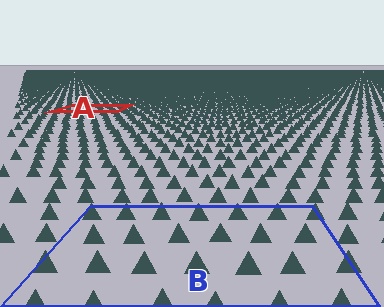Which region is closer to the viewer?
Region B is closer. The texture elements there are larger and more spread out.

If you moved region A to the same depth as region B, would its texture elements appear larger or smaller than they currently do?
They would appear larger. At a closer depth, the same texture elements are projected at a bigger on-screen size.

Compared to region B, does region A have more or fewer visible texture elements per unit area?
Region A has more texture elements per unit area — they are packed more densely because it is farther away.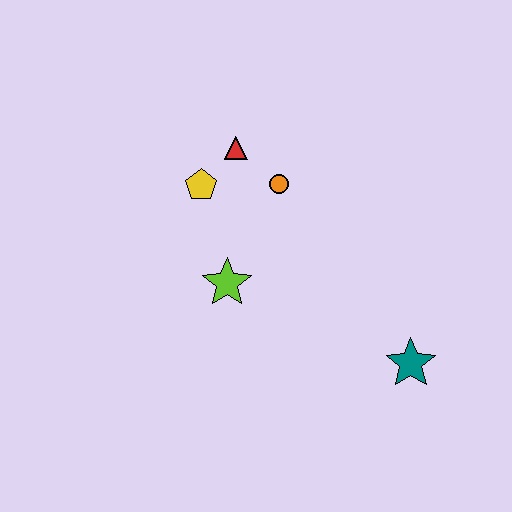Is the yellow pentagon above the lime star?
Yes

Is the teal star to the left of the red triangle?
No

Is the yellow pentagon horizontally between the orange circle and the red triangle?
No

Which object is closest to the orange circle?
The red triangle is closest to the orange circle.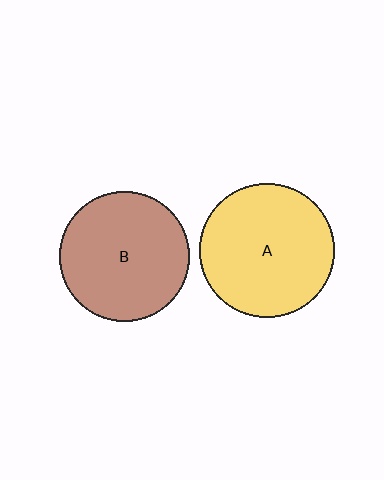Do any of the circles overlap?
No, none of the circles overlap.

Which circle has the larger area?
Circle A (yellow).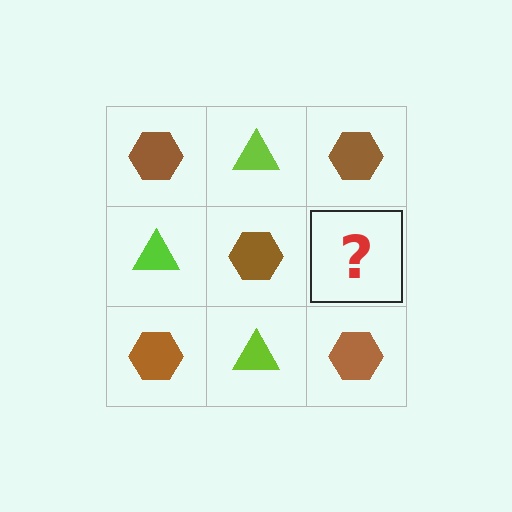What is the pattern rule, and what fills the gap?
The rule is that it alternates brown hexagon and lime triangle in a checkerboard pattern. The gap should be filled with a lime triangle.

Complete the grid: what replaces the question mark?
The question mark should be replaced with a lime triangle.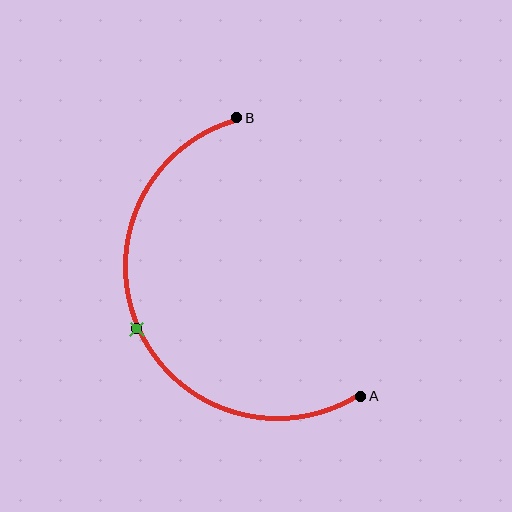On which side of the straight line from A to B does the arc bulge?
The arc bulges to the left of the straight line connecting A and B.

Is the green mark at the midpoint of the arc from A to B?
Yes. The green mark lies on the arc at equal arc-length from both A and B — it is the arc midpoint.